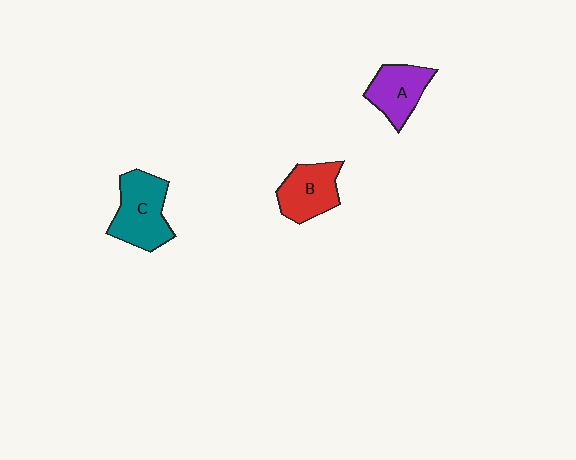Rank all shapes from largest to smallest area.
From largest to smallest: C (teal), B (red), A (purple).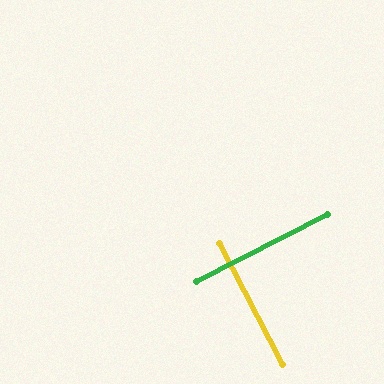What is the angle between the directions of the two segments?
Approximately 90 degrees.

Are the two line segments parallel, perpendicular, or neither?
Perpendicular — they meet at approximately 90°.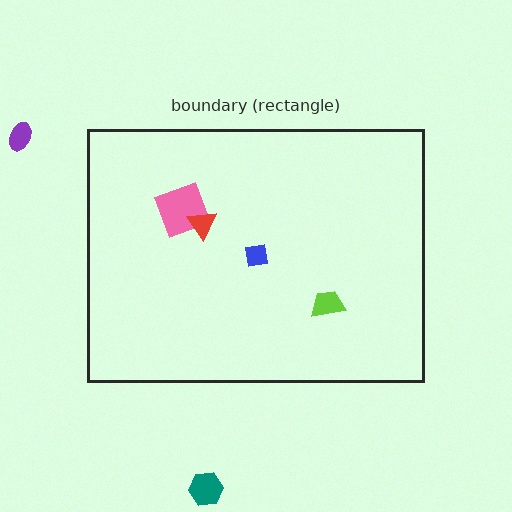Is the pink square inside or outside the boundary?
Inside.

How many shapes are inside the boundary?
4 inside, 2 outside.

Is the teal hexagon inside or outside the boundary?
Outside.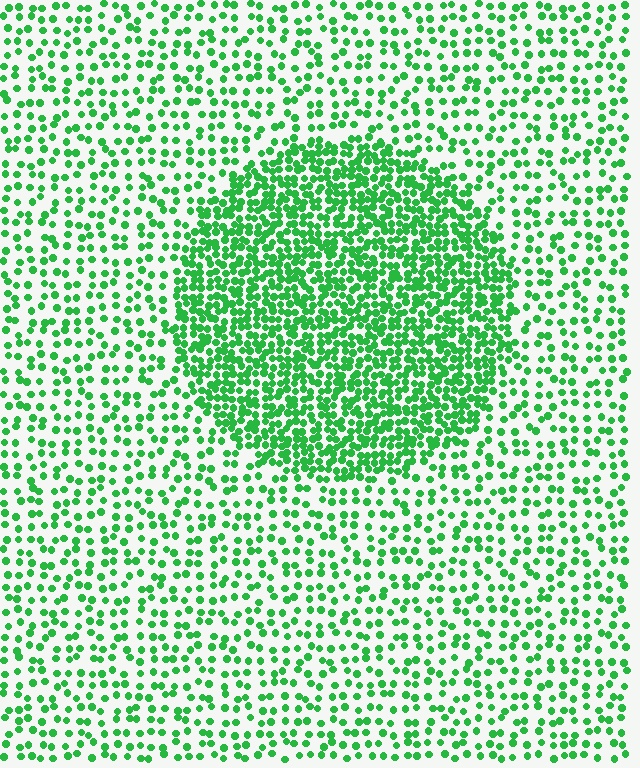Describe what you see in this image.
The image contains small green elements arranged at two different densities. A circle-shaped region is visible where the elements are more densely packed than the surrounding area.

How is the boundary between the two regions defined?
The boundary is defined by a change in element density (approximately 2.4x ratio). All elements are the same color, size, and shape.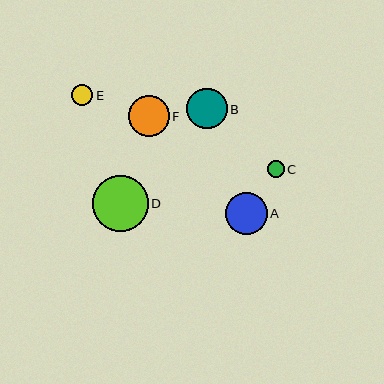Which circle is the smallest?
Circle C is the smallest with a size of approximately 17 pixels.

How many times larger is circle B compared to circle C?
Circle B is approximately 2.4 times the size of circle C.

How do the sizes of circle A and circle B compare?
Circle A and circle B are approximately the same size.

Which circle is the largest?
Circle D is the largest with a size of approximately 56 pixels.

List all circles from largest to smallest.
From largest to smallest: D, A, B, F, E, C.